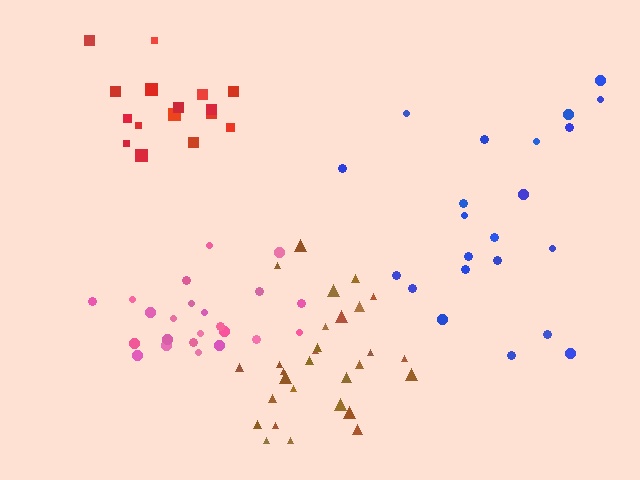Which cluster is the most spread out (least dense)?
Blue.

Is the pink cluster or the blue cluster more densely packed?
Pink.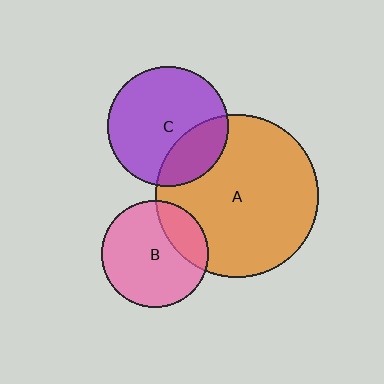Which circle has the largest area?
Circle A (orange).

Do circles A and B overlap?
Yes.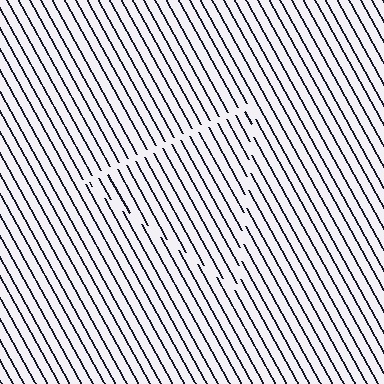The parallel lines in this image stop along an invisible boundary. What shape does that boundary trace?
An illusory triangle. The interior of the shape contains the same grating, shifted by half a period — the contour is defined by the phase discontinuity where line-ends from the inner and outer gratings abut.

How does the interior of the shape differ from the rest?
The interior of the shape contains the same grating, shifted by half a period — the contour is defined by the phase discontinuity where line-ends from the inner and outer gratings abut.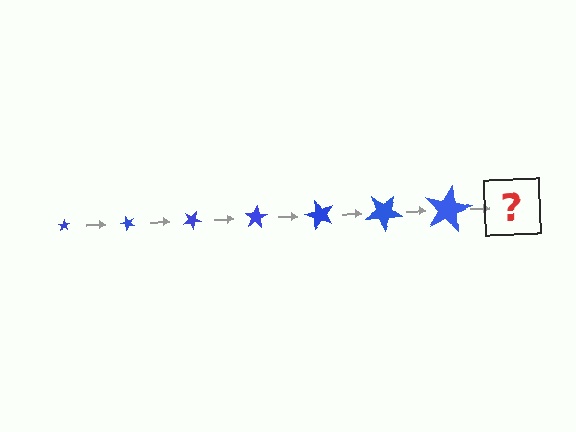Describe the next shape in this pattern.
It should be a star, larger than the previous one and rotated 350 degrees from the start.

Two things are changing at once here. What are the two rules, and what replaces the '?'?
The two rules are that the star grows larger each step and it rotates 50 degrees each step. The '?' should be a star, larger than the previous one and rotated 350 degrees from the start.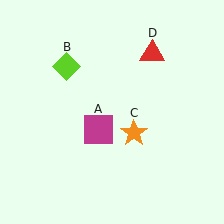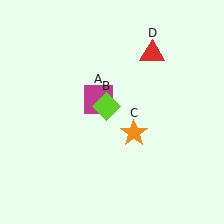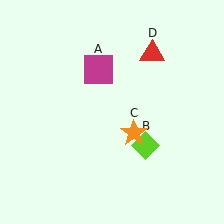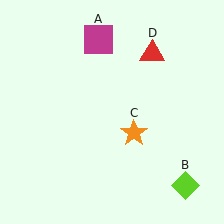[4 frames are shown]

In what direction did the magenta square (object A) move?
The magenta square (object A) moved up.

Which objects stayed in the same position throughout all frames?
Orange star (object C) and red triangle (object D) remained stationary.